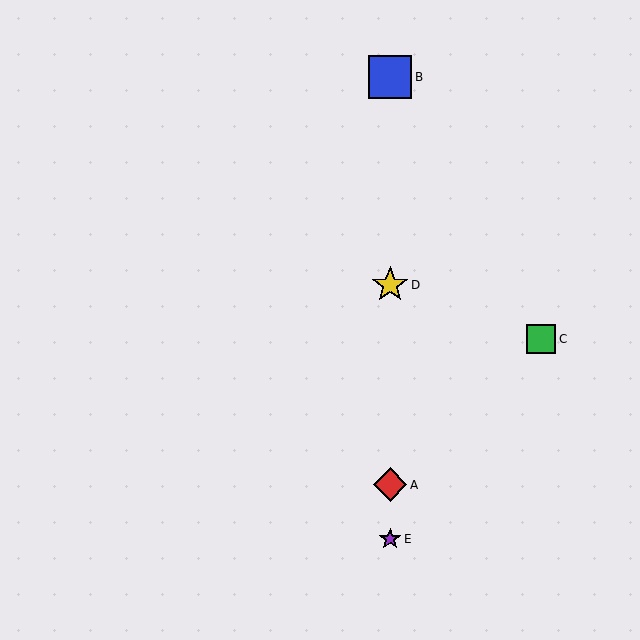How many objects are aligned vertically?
4 objects (A, B, D, E) are aligned vertically.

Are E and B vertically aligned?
Yes, both are at x≈390.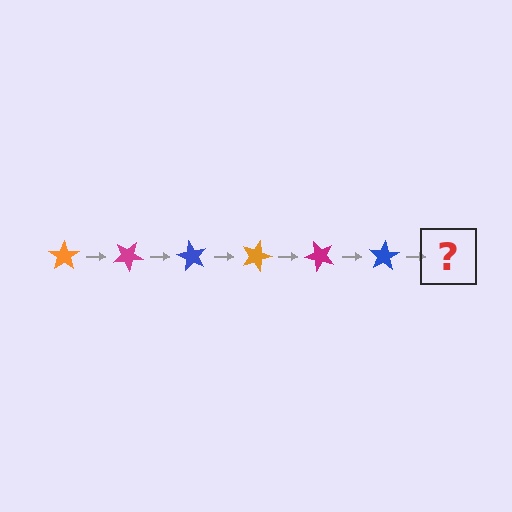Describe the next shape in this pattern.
It should be an orange star, rotated 180 degrees from the start.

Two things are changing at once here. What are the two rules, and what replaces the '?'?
The two rules are that it rotates 30 degrees each step and the color cycles through orange, magenta, and blue. The '?' should be an orange star, rotated 180 degrees from the start.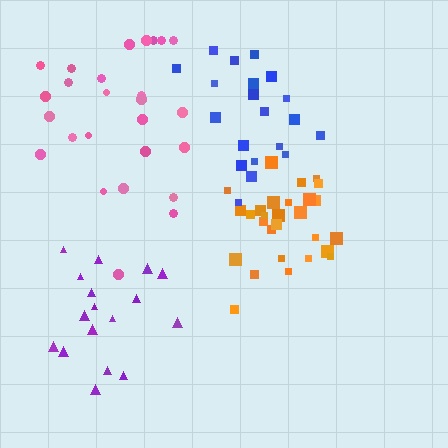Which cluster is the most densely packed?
Orange.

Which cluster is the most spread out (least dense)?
Pink.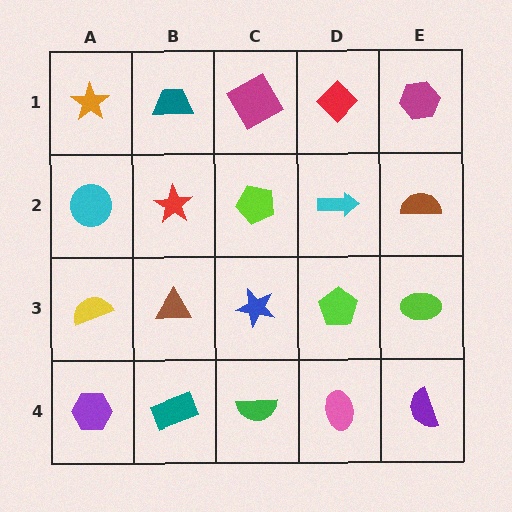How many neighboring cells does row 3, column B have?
4.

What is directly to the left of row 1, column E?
A red diamond.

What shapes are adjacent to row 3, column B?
A red star (row 2, column B), a teal rectangle (row 4, column B), a yellow semicircle (row 3, column A), a blue star (row 3, column C).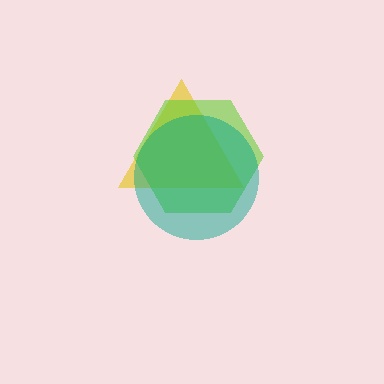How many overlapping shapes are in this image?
There are 3 overlapping shapes in the image.